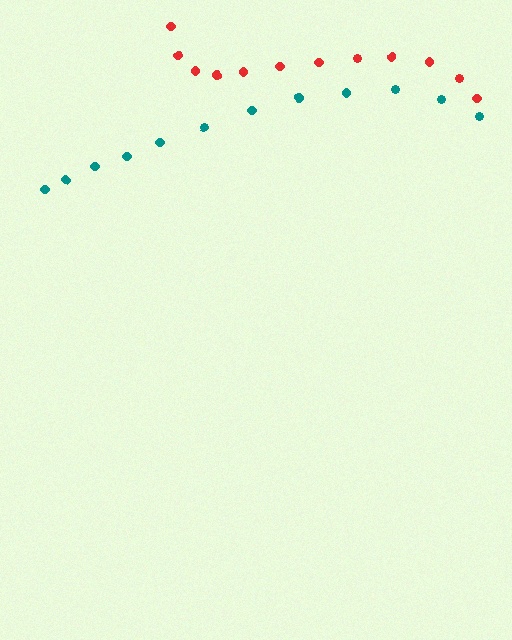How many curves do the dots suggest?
There are 2 distinct paths.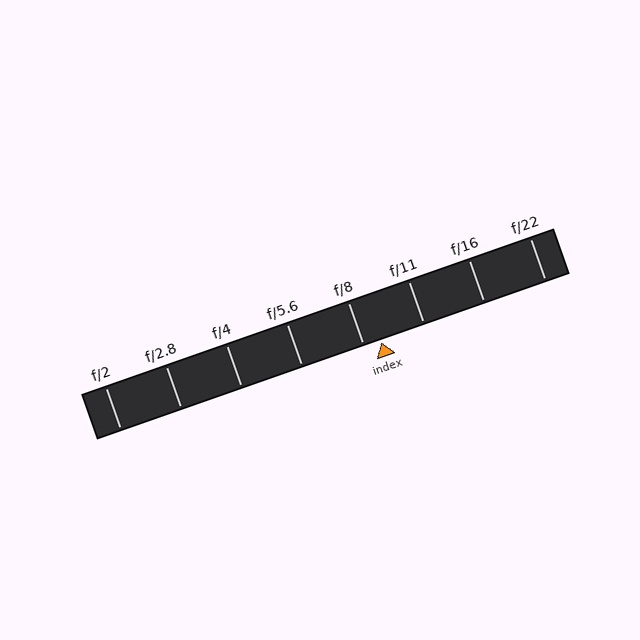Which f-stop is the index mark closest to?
The index mark is closest to f/8.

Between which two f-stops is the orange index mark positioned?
The index mark is between f/8 and f/11.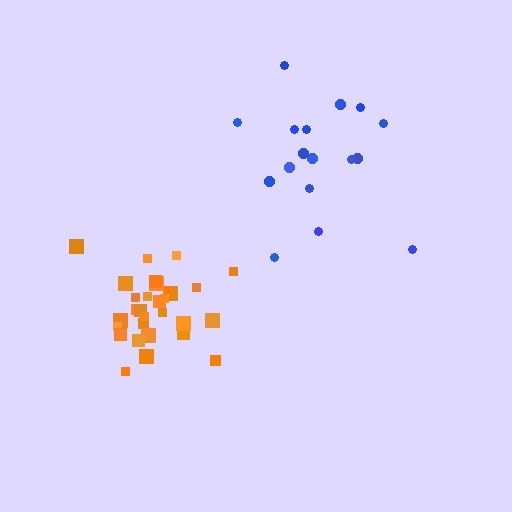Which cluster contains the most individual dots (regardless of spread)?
Orange (31).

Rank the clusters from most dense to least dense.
orange, blue.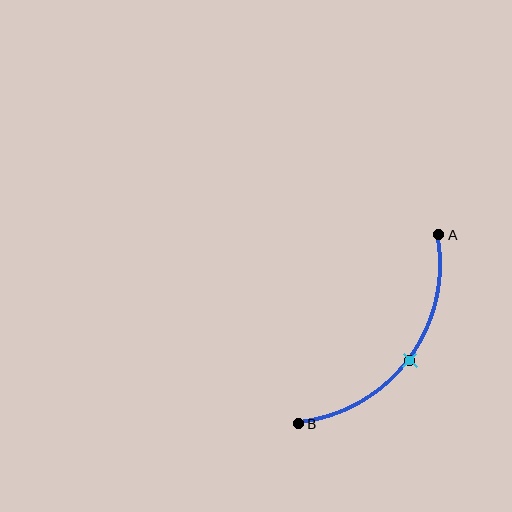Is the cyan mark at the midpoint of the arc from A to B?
Yes. The cyan mark lies on the arc at equal arc-length from both A and B — it is the arc midpoint.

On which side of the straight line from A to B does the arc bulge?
The arc bulges below and to the right of the straight line connecting A and B.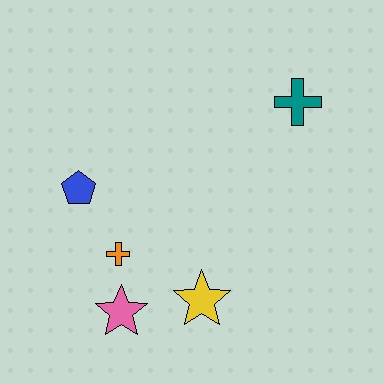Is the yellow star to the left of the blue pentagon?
No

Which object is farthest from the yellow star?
The teal cross is farthest from the yellow star.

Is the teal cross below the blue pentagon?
No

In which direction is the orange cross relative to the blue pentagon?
The orange cross is below the blue pentagon.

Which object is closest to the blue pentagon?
The orange cross is closest to the blue pentagon.